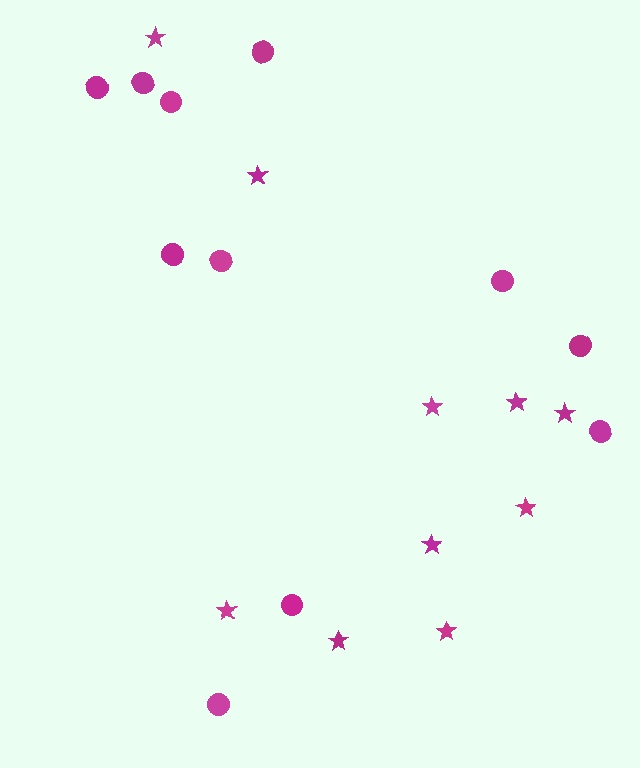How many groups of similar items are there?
There are 2 groups: one group of circles (11) and one group of stars (10).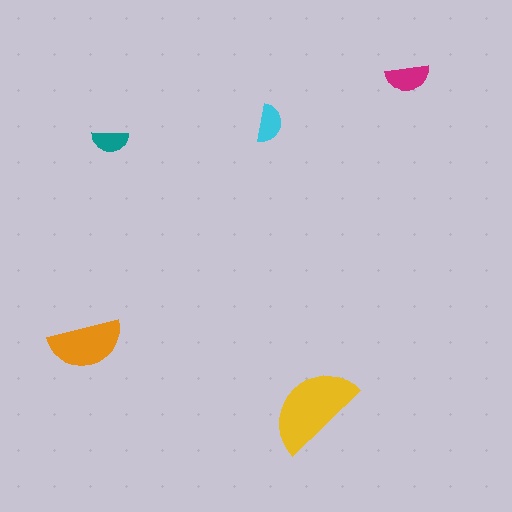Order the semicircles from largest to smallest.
the yellow one, the orange one, the magenta one, the cyan one, the teal one.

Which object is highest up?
The magenta semicircle is topmost.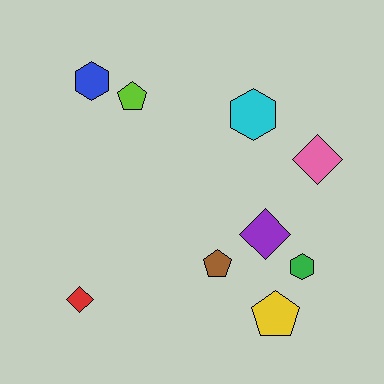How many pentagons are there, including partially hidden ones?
There are 3 pentagons.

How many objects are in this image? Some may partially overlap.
There are 9 objects.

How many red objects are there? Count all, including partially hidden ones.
There is 1 red object.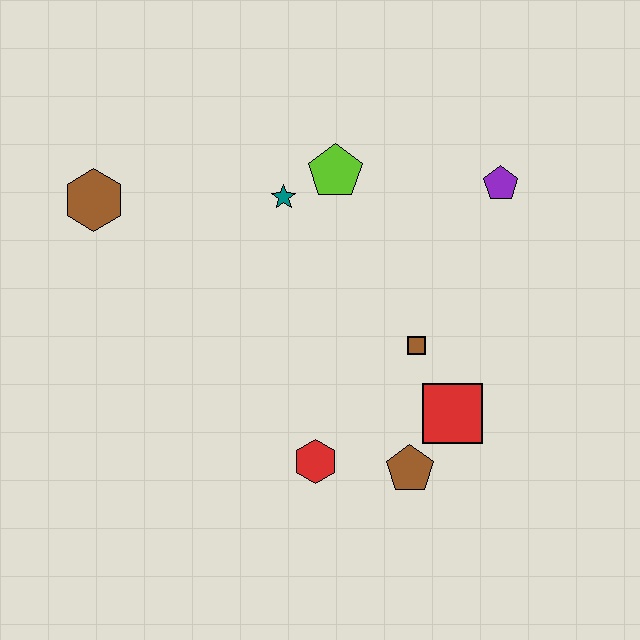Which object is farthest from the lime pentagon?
The brown pentagon is farthest from the lime pentagon.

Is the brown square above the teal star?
No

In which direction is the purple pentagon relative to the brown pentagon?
The purple pentagon is above the brown pentagon.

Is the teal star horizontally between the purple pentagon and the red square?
No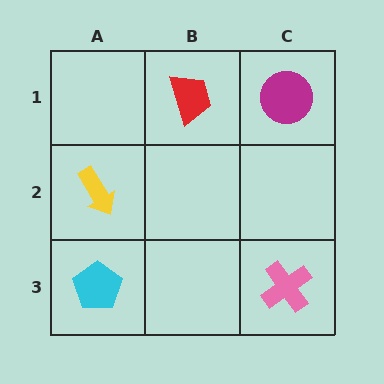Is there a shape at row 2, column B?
No, that cell is empty.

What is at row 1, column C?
A magenta circle.